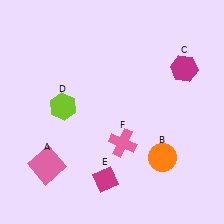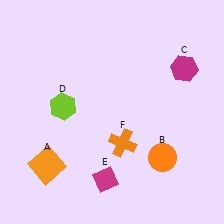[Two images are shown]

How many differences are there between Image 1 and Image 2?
There are 2 differences between the two images.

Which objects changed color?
A changed from pink to orange. F changed from pink to orange.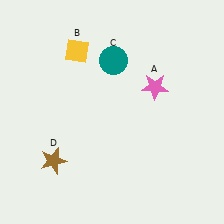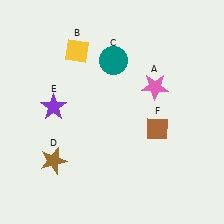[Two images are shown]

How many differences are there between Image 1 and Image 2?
There are 2 differences between the two images.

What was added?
A purple star (E), a brown diamond (F) were added in Image 2.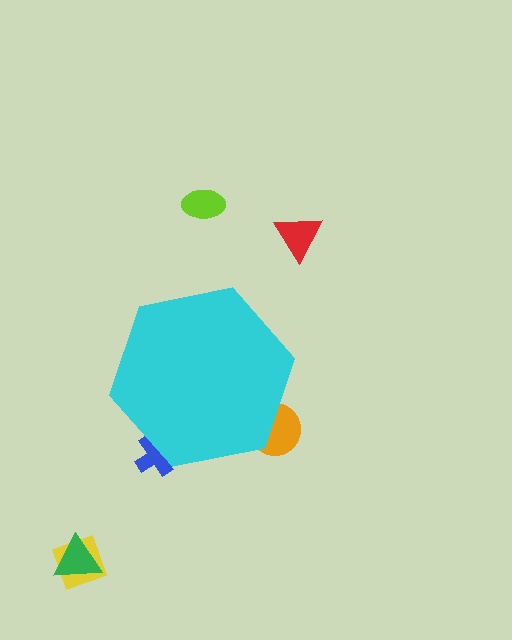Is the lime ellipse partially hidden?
No, the lime ellipse is fully visible.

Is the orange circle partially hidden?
Yes, the orange circle is partially hidden behind the cyan hexagon.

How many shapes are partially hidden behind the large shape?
2 shapes are partially hidden.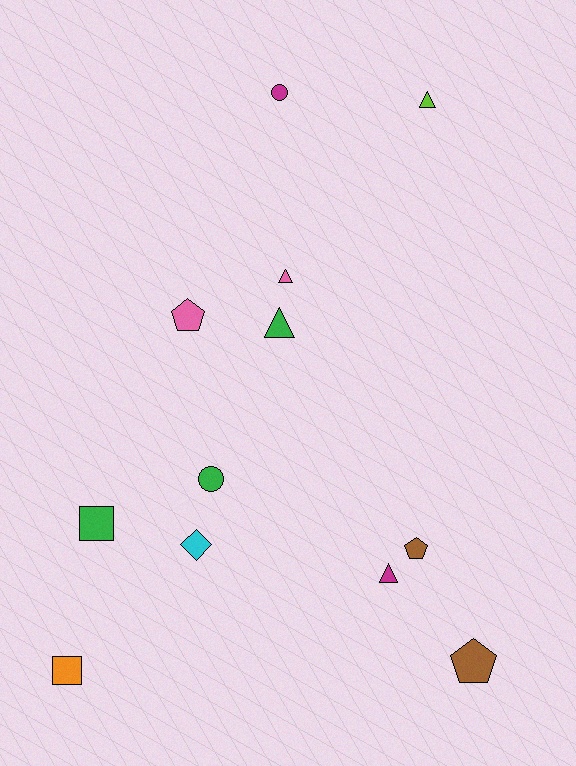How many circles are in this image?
There are 2 circles.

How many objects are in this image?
There are 12 objects.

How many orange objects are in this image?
There is 1 orange object.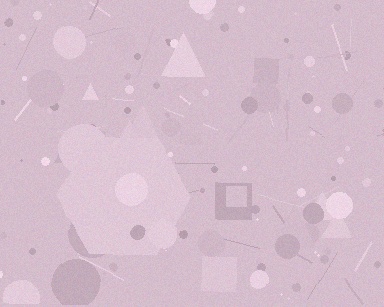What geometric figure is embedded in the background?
A hexagon is embedded in the background.